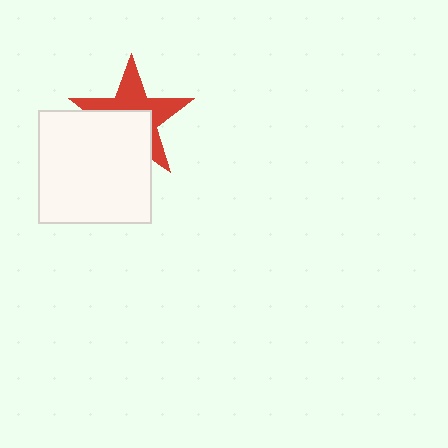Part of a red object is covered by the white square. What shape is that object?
It is a star.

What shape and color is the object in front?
The object in front is a white square.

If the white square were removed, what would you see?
You would see the complete red star.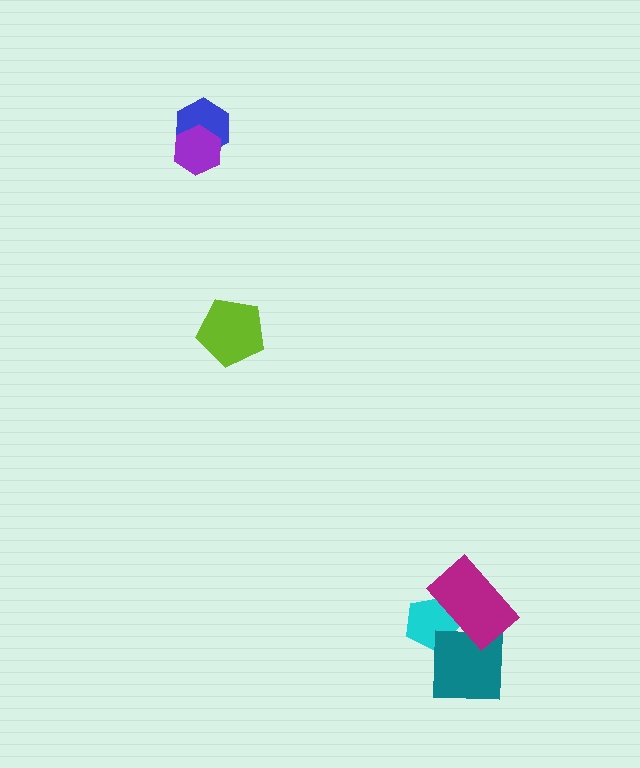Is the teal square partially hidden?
Yes, it is partially covered by another shape.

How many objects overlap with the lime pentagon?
0 objects overlap with the lime pentagon.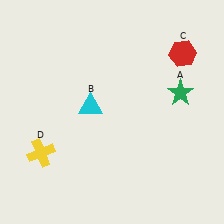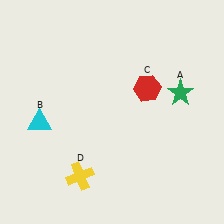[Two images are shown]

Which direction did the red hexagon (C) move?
The red hexagon (C) moved left.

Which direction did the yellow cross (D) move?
The yellow cross (D) moved right.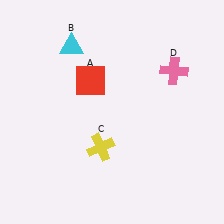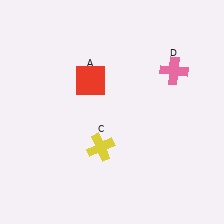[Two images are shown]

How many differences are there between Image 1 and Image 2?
There is 1 difference between the two images.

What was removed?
The cyan triangle (B) was removed in Image 2.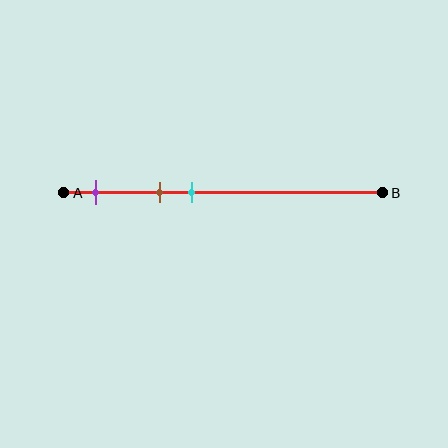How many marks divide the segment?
There are 3 marks dividing the segment.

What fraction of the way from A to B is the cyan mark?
The cyan mark is approximately 40% (0.4) of the way from A to B.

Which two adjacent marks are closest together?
The brown and cyan marks are the closest adjacent pair.